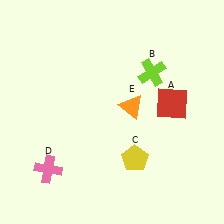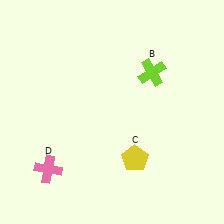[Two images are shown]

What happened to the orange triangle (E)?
The orange triangle (E) was removed in Image 2. It was in the top-right area of Image 1.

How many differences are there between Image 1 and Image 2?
There are 2 differences between the two images.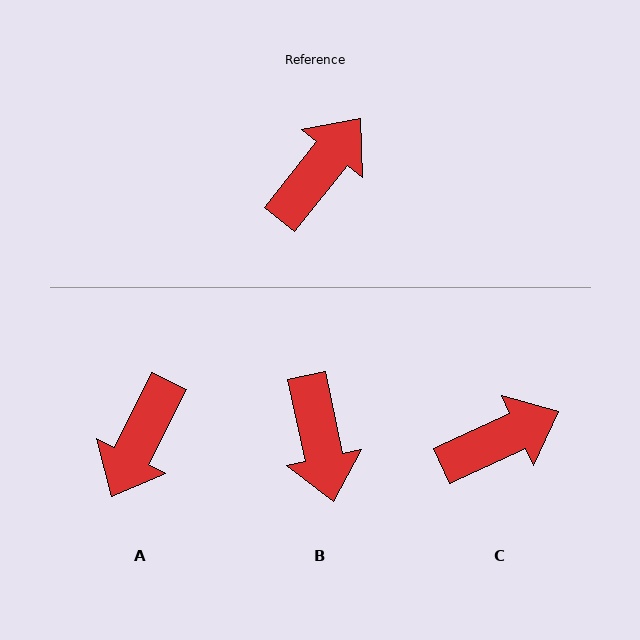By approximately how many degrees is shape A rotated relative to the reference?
Approximately 168 degrees clockwise.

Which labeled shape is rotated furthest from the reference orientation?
A, about 168 degrees away.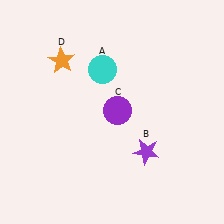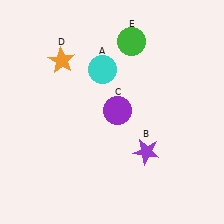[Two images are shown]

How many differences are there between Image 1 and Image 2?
There is 1 difference between the two images.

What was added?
A green circle (E) was added in Image 2.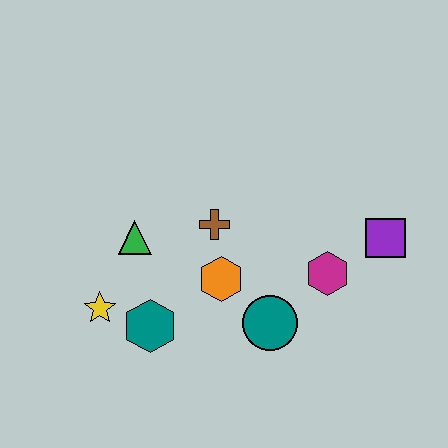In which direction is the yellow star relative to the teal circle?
The yellow star is to the left of the teal circle.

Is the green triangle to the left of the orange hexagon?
Yes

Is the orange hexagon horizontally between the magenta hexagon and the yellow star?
Yes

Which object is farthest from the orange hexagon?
The purple square is farthest from the orange hexagon.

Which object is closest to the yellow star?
The teal hexagon is closest to the yellow star.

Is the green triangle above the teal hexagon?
Yes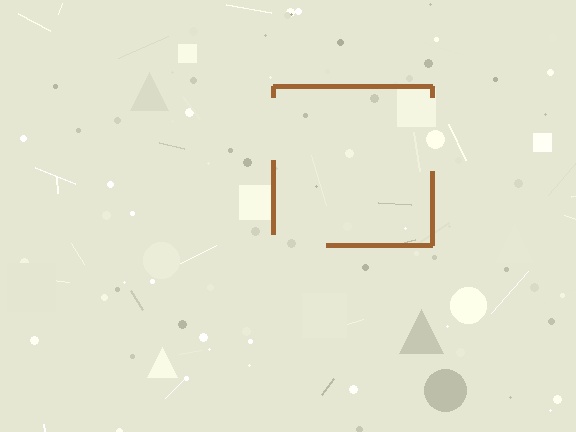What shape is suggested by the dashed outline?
The dashed outline suggests a square.